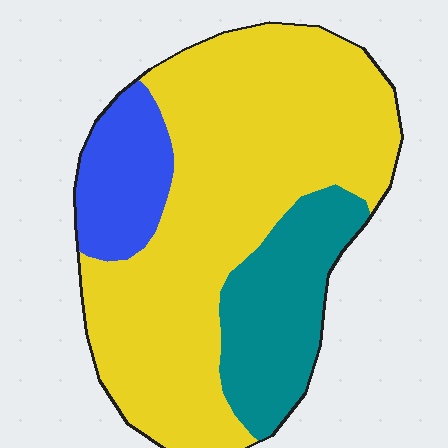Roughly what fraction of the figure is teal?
Teal takes up about one fifth (1/5) of the figure.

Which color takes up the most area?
Yellow, at roughly 65%.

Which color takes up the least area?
Blue, at roughly 15%.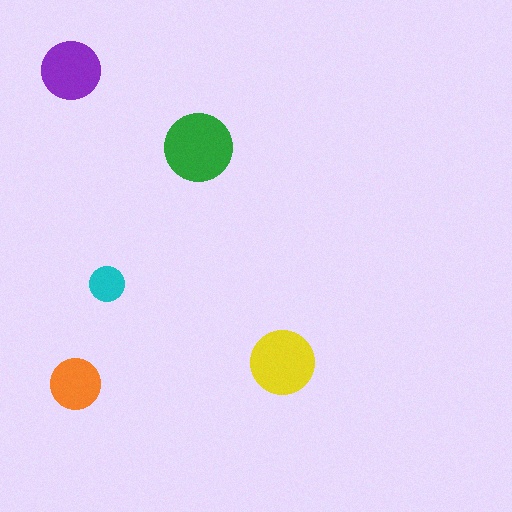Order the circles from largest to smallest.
the green one, the yellow one, the purple one, the orange one, the cyan one.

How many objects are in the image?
There are 5 objects in the image.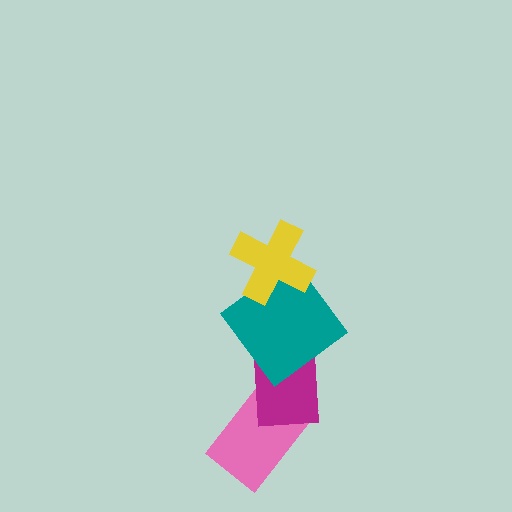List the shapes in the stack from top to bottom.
From top to bottom: the yellow cross, the teal diamond, the magenta rectangle, the pink rectangle.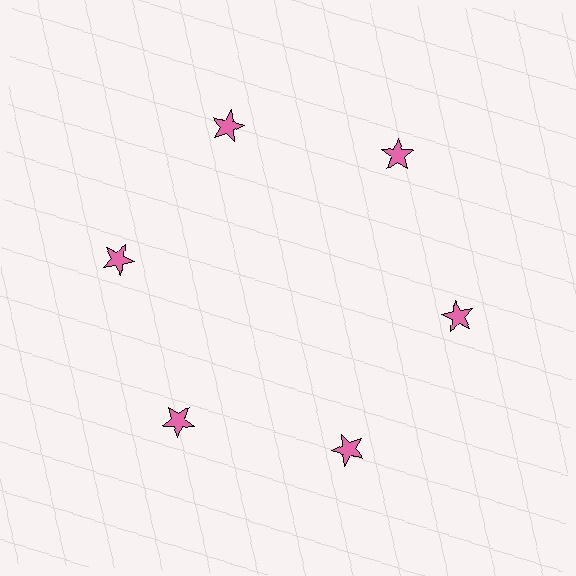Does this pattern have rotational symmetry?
Yes, this pattern has 6-fold rotational symmetry. It looks the same after rotating 60 degrees around the center.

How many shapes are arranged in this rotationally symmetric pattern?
There are 6 shapes, arranged in 6 groups of 1.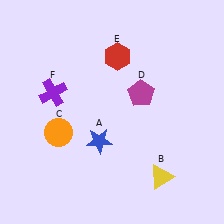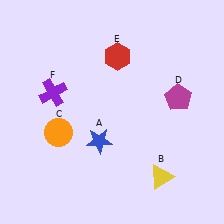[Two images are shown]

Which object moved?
The magenta pentagon (D) moved right.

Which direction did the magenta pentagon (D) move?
The magenta pentagon (D) moved right.